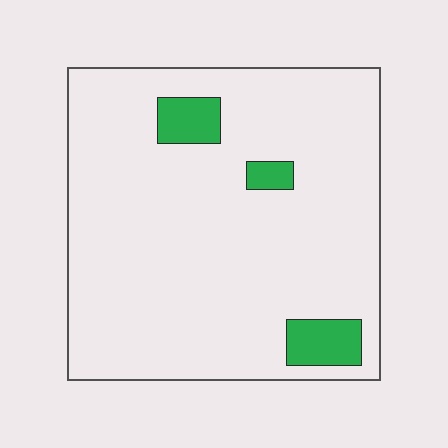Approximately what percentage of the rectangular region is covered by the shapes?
Approximately 10%.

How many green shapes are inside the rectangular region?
3.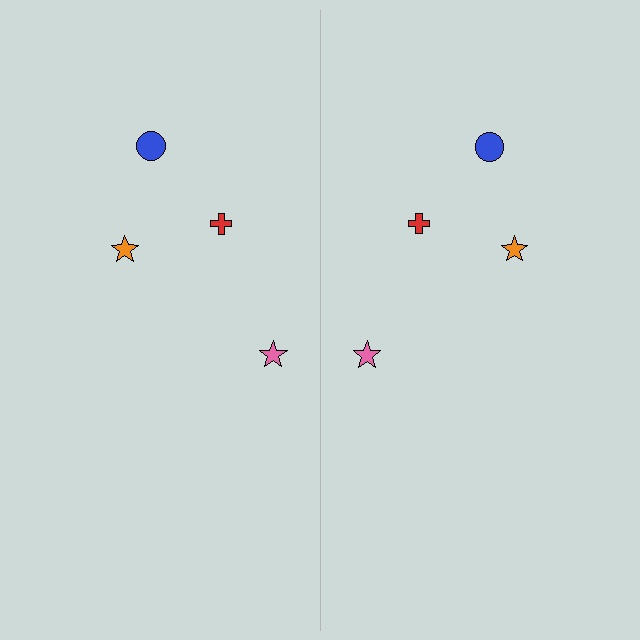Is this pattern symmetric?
Yes, this pattern has bilateral (reflection) symmetry.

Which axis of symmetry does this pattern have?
The pattern has a vertical axis of symmetry running through the center of the image.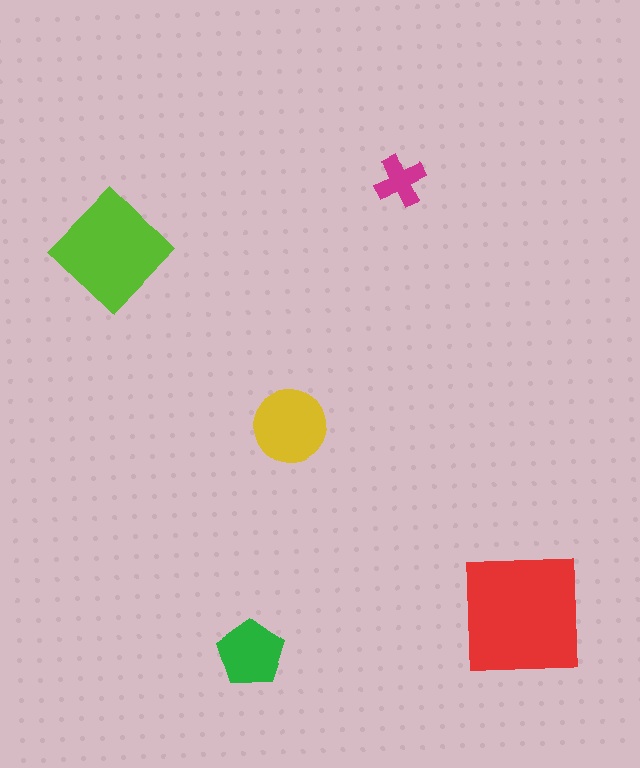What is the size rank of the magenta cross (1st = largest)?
5th.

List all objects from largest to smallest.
The red square, the lime diamond, the yellow circle, the green pentagon, the magenta cross.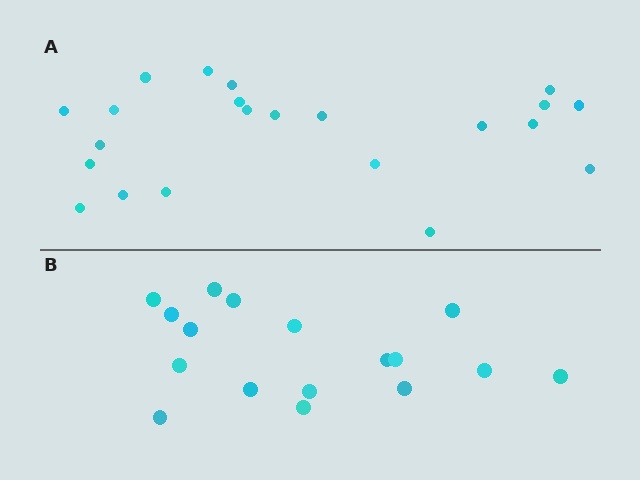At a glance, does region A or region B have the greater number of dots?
Region A (the top region) has more dots.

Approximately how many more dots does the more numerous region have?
Region A has about 5 more dots than region B.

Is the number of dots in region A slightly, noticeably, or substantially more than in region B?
Region A has noticeably more, but not dramatically so. The ratio is roughly 1.3 to 1.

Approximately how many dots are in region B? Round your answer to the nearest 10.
About 20 dots. (The exact count is 17, which rounds to 20.)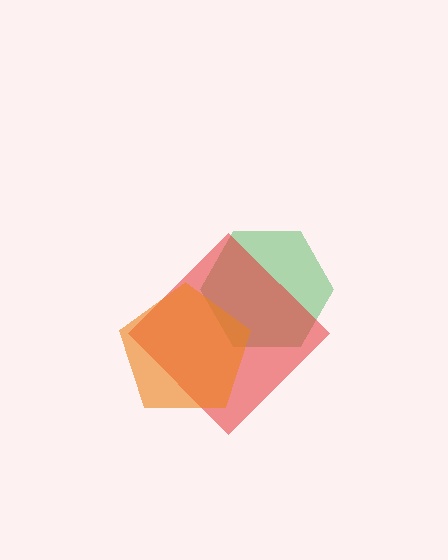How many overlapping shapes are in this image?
There are 3 overlapping shapes in the image.